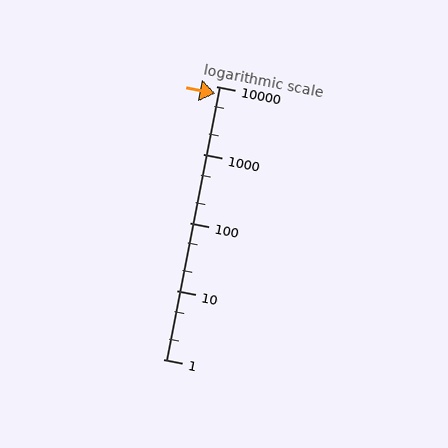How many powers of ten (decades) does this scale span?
The scale spans 4 decades, from 1 to 10000.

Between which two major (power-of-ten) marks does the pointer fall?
The pointer is between 1000 and 10000.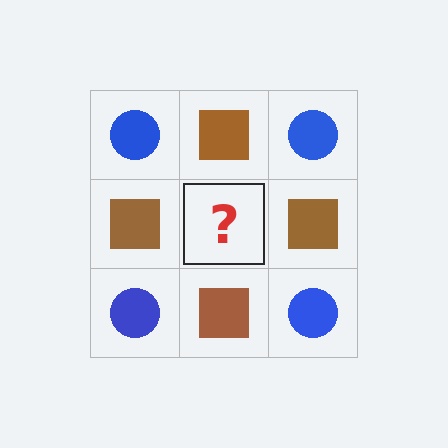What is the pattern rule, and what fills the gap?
The rule is that it alternates blue circle and brown square in a checkerboard pattern. The gap should be filled with a blue circle.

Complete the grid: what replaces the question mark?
The question mark should be replaced with a blue circle.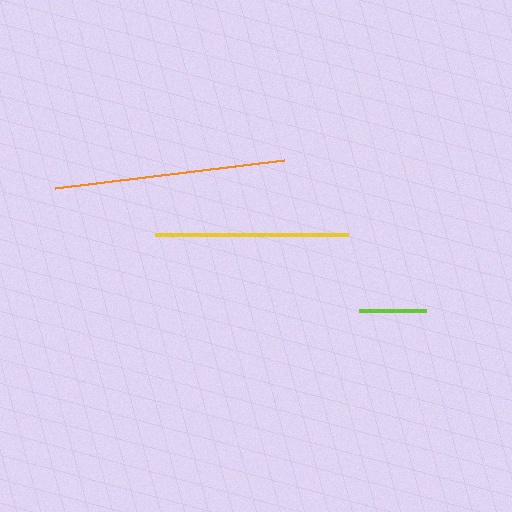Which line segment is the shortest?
The lime line is the shortest at approximately 67 pixels.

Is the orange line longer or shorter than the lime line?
The orange line is longer than the lime line.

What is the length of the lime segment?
The lime segment is approximately 67 pixels long.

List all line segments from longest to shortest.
From longest to shortest: orange, yellow, lime.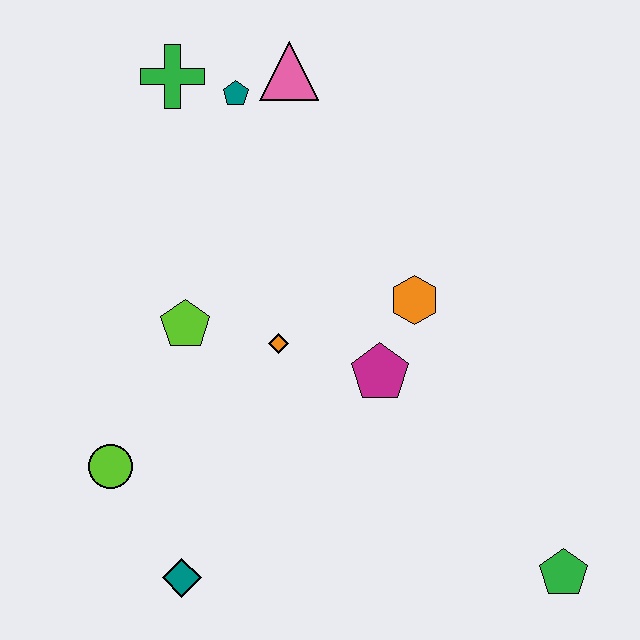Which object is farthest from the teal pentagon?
The green pentagon is farthest from the teal pentagon.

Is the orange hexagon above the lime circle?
Yes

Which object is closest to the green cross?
The teal pentagon is closest to the green cross.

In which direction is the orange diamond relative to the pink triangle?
The orange diamond is below the pink triangle.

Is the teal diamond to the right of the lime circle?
Yes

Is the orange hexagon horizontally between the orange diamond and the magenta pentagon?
No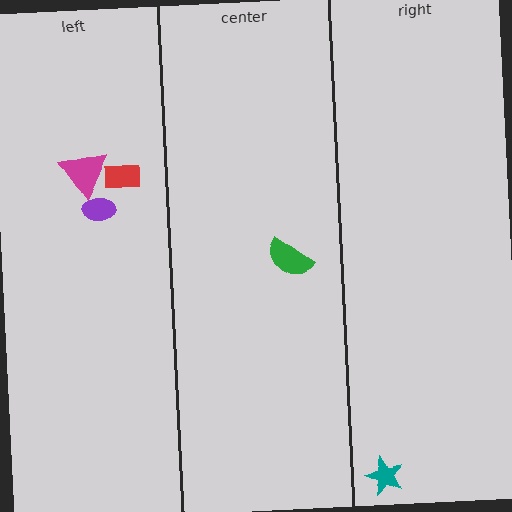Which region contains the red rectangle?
The left region.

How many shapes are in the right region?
1.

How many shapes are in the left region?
3.